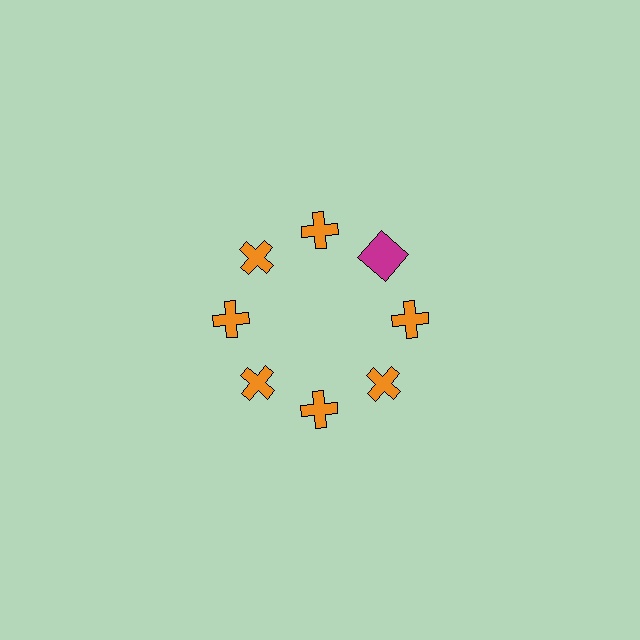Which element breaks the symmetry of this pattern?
The magenta square at roughly the 2 o'clock position breaks the symmetry. All other shapes are orange crosses.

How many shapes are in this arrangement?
There are 8 shapes arranged in a ring pattern.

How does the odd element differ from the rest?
It differs in both color (magenta instead of orange) and shape (square instead of cross).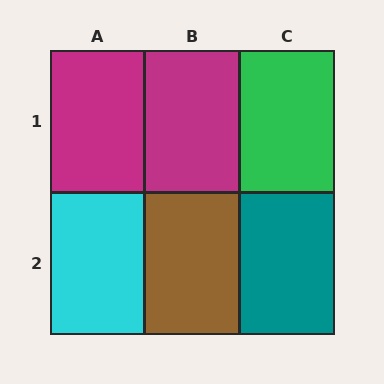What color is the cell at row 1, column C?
Green.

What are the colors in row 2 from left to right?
Cyan, brown, teal.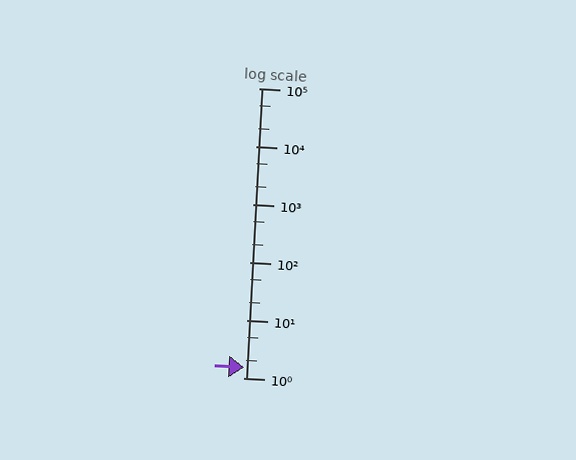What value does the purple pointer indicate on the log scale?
The pointer indicates approximately 1.5.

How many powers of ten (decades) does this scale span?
The scale spans 5 decades, from 1 to 100000.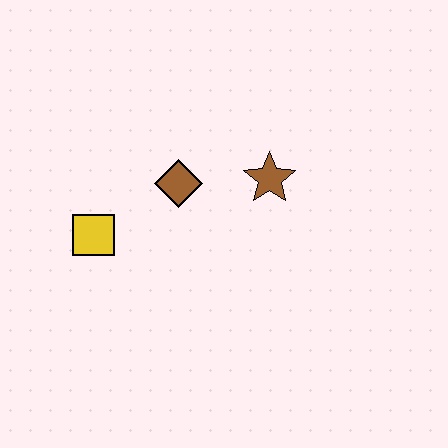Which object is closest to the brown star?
The brown diamond is closest to the brown star.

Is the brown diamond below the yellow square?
No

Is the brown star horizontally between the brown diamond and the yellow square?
No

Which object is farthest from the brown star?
The yellow square is farthest from the brown star.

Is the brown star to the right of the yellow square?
Yes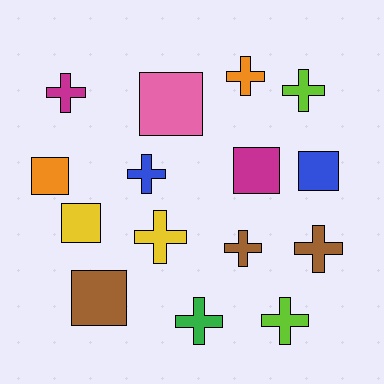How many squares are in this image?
There are 6 squares.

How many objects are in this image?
There are 15 objects.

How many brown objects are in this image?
There are 3 brown objects.